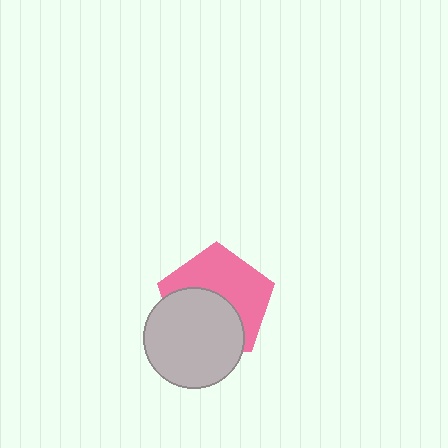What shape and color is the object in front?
The object in front is a light gray circle.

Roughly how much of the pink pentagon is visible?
About half of it is visible (roughly 53%).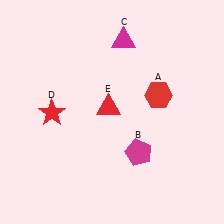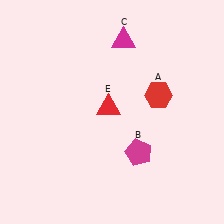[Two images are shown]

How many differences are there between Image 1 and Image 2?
There is 1 difference between the two images.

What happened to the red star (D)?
The red star (D) was removed in Image 2. It was in the bottom-left area of Image 1.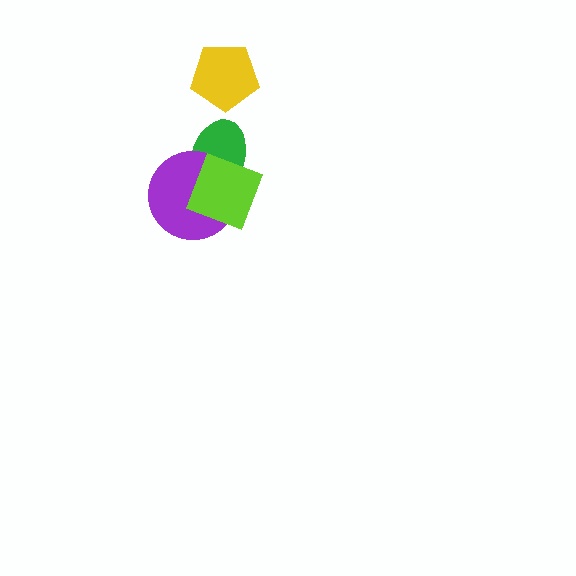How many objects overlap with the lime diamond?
2 objects overlap with the lime diamond.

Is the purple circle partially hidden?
Yes, it is partially covered by another shape.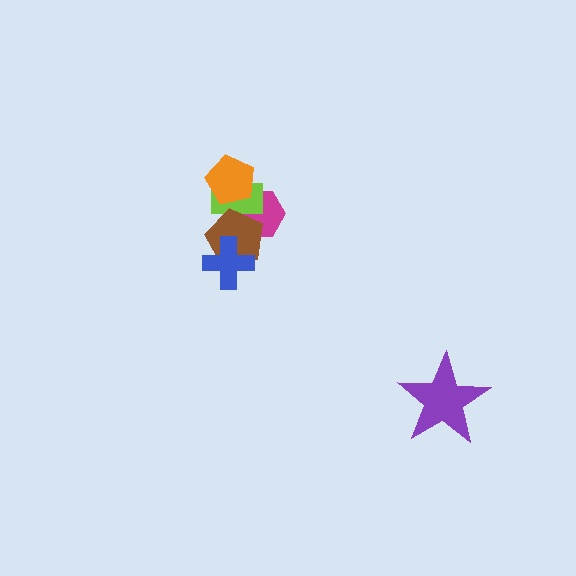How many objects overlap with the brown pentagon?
3 objects overlap with the brown pentagon.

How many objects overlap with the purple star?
0 objects overlap with the purple star.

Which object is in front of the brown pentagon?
The blue cross is in front of the brown pentagon.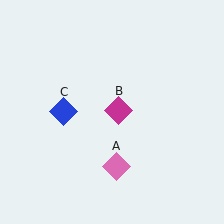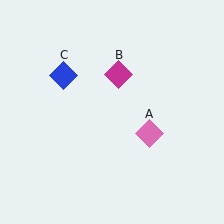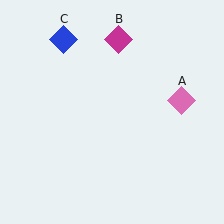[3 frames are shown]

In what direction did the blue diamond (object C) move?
The blue diamond (object C) moved up.